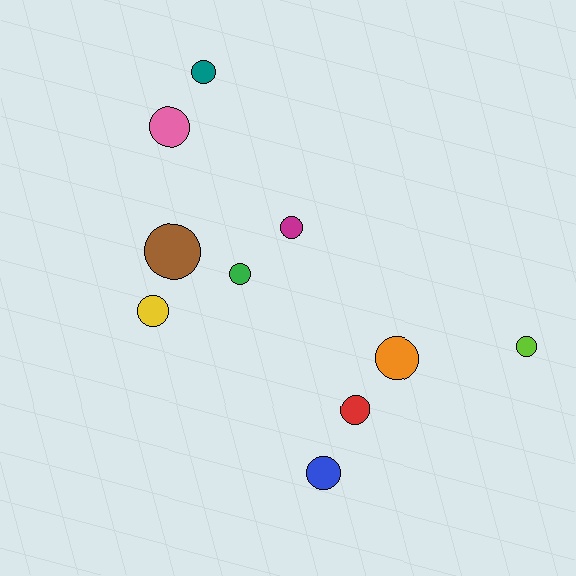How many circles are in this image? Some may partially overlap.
There are 10 circles.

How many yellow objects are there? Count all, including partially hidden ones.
There is 1 yellow object.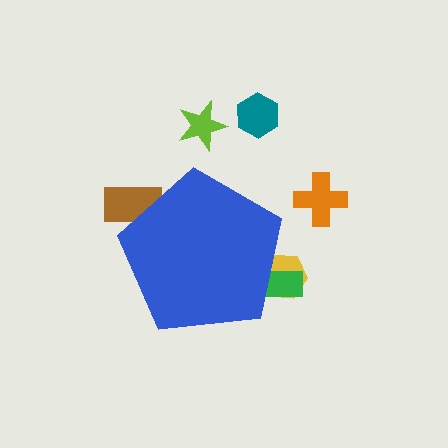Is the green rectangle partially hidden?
Yes, the green rectangle is partially hidden behind the blue pentagon.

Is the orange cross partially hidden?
No, the orange cross is fully visible.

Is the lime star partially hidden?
No, the lime star is fully visible.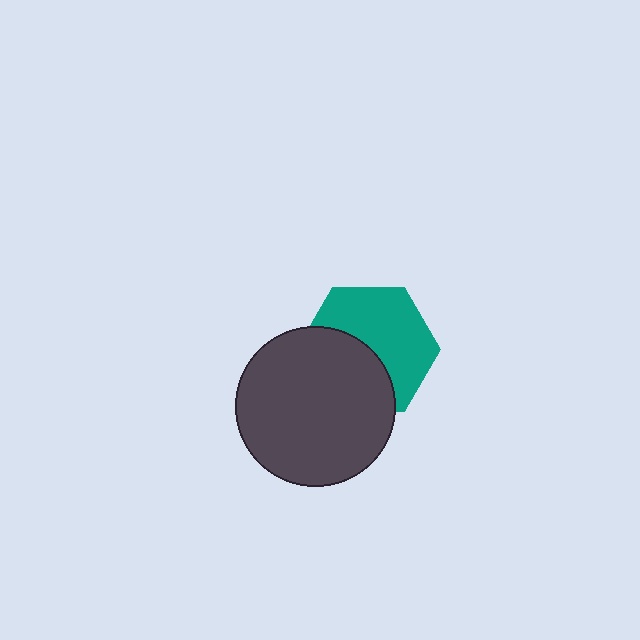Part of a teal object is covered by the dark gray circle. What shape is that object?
It is a hexagon.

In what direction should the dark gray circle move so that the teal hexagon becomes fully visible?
The dark gray circle should move toward the lower-left. That is the shortest direction to clear the overlap and leave the teal hexagon fully visible.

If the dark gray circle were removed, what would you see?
You would see the complete teal hexagon.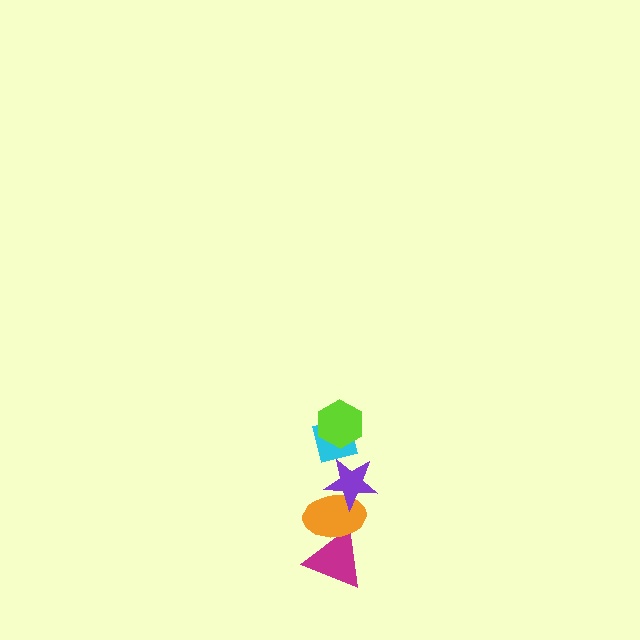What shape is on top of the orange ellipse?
The purple star is on top of the orange ellipse.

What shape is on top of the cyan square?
The lime hexagon is on top of the cyan square.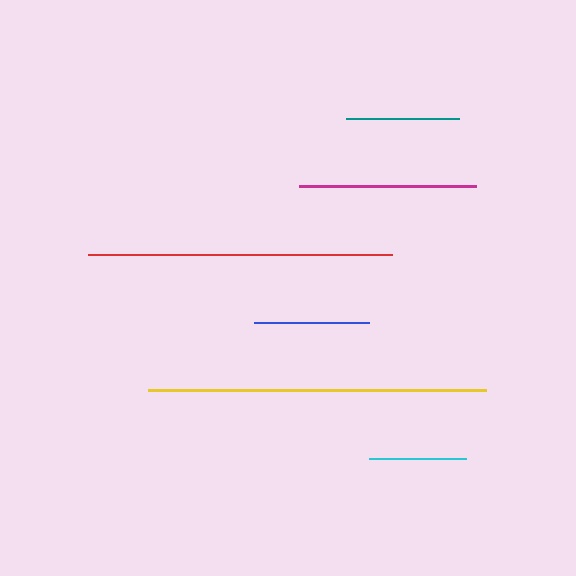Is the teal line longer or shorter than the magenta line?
The magenta line is longer than the teal line.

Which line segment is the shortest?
The cyan line is the shortest at approximately 97 pixels.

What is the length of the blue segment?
The blue segment is approximately 115 pixels long.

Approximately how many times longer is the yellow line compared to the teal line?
The yellow line is approximately 3.0 times the length of the teal line.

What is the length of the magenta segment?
The magenta segment is approximately 177 pixels long.